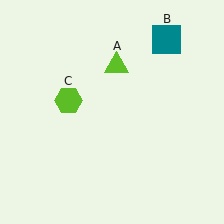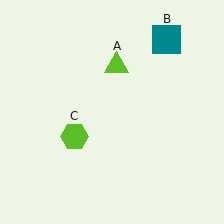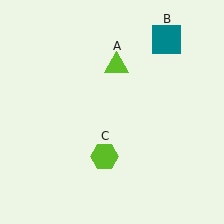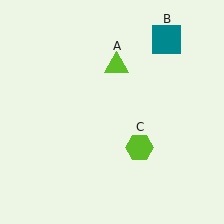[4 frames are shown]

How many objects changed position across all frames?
1 object changed position: lime hexagon (object C).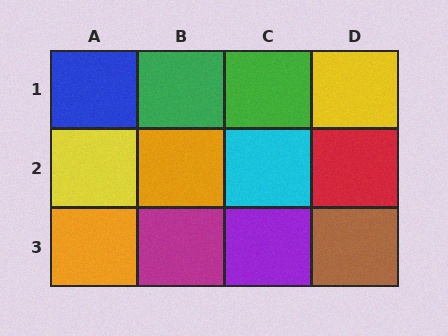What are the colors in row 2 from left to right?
Yellow, orange, cyan, red.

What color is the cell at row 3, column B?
Magenta.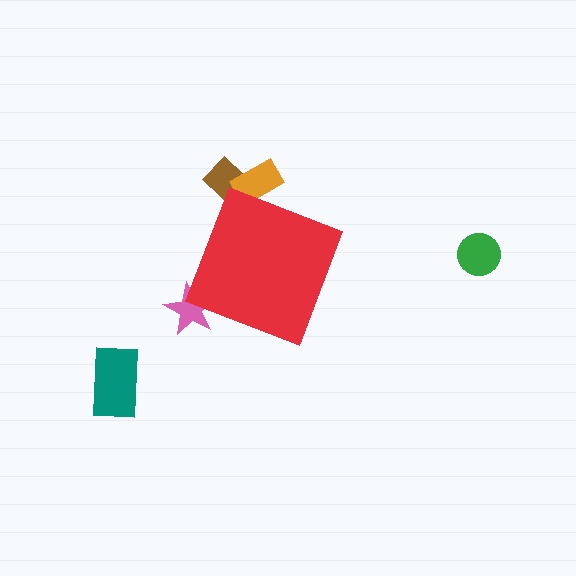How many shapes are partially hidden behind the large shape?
3 shapes are partially hidden.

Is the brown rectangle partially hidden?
Yes, the brown rectangle is partially hidden behind the red diamond.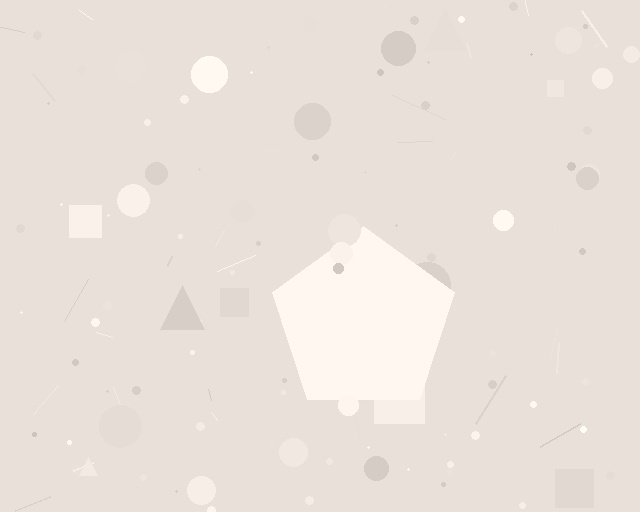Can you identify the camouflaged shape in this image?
The camouflaged shape is a pentagon.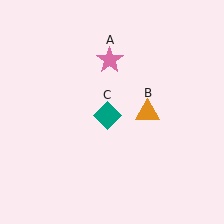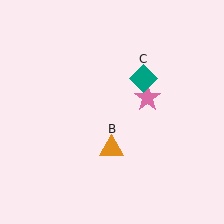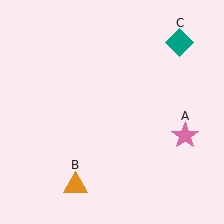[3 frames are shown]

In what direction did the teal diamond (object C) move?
The teal diamond (object C) moved up and to the right.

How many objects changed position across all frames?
3 objects changed position: pink star (object A), orange triangle (object B), teal diamond (object C).